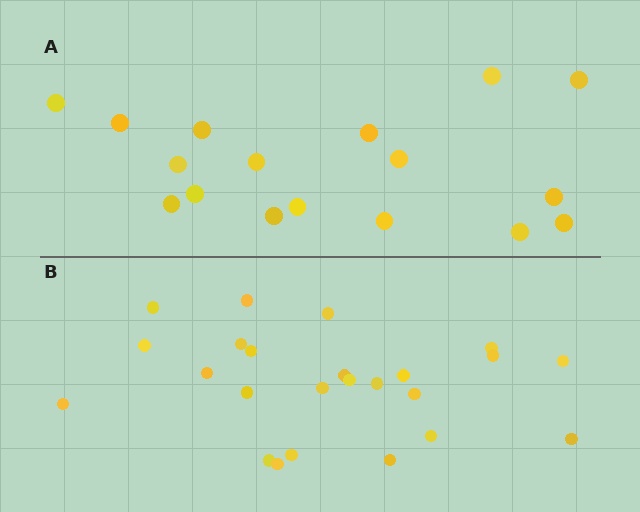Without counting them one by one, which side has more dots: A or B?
Region B (the bottom region) has more dots.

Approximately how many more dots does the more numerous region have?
Region B has roughly 8 or so more dots than region A.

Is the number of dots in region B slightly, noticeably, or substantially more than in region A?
Region B has noticeably more, but not dramatically so. The ratio is roughly 1.4 to 1.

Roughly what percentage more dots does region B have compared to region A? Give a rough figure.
About 40% more.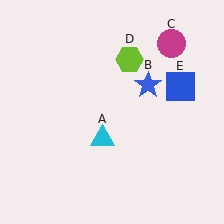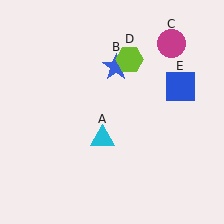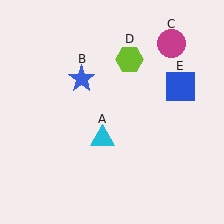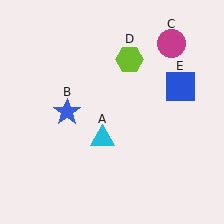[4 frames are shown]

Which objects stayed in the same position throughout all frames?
Cyan triangle (object A) and magenta circle (object C) and lime hexagon (object D) and blue square (object E) remained stationary.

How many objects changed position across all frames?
1 object changed position: blue star (object B).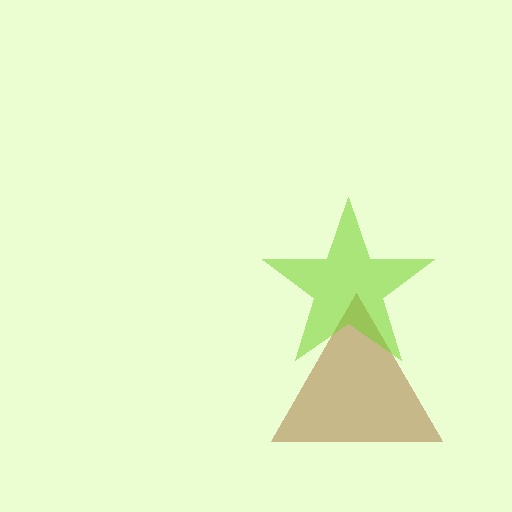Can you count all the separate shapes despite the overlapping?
Yes, there are 2 separate shapes.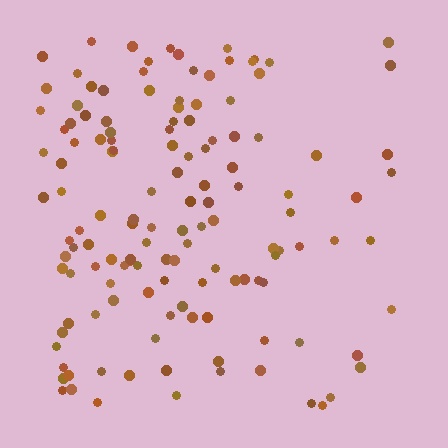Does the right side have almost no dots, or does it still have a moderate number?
Still a moderate number, just noticeably fewer than the left.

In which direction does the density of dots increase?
From right to left, with the left side densest.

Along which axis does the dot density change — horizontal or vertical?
Horizontal.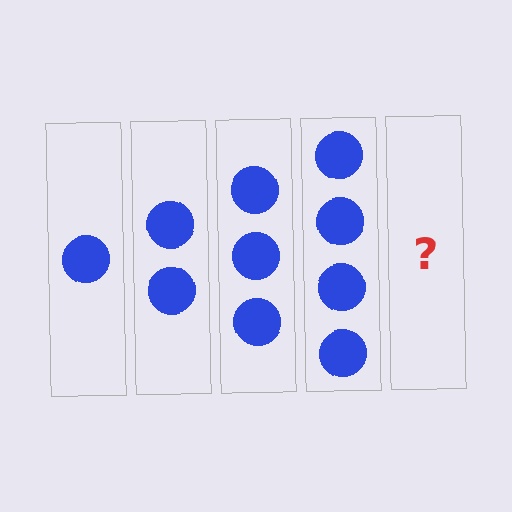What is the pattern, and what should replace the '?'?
The pattern is that each step adds one more circle. The '?' should be 5 circles.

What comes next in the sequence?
The next element should be 5 circles.